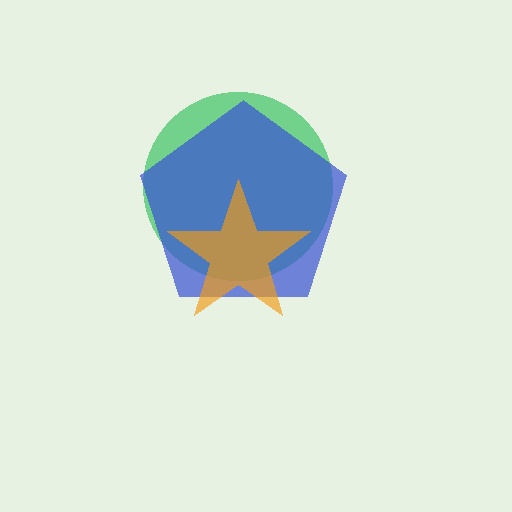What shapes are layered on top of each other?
The layered shapes are: a green circle, a blue pentagon, an orange star.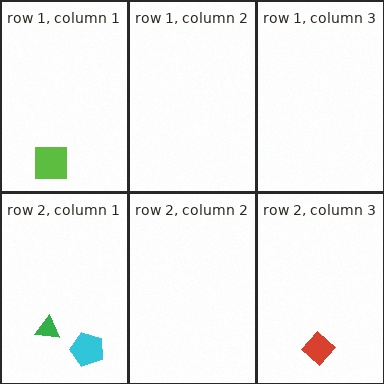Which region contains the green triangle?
The row 2, column 1 region.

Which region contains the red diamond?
The row 2, column 3 region.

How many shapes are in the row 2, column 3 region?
1.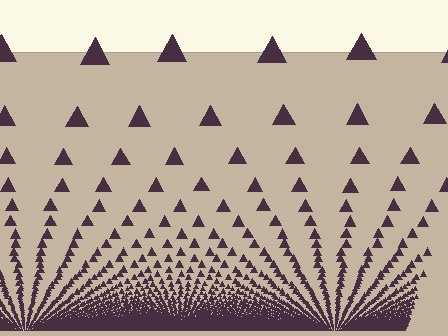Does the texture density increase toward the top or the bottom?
Density increases toward the bottom.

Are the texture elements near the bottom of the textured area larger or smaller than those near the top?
Smaller. The gradient is inverted — elements near the bottom are smaller and denser.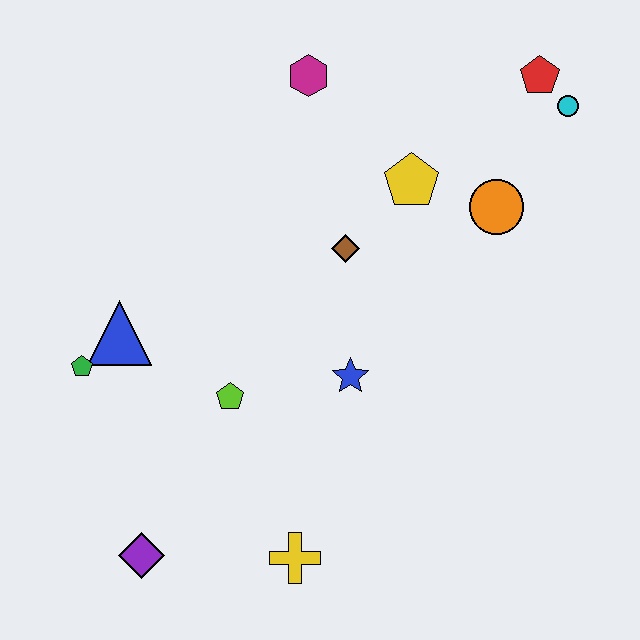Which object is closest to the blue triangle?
The green pentagon is closest to the blue triangle.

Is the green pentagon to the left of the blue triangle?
Yes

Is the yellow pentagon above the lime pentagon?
Yes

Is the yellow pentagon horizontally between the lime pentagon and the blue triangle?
No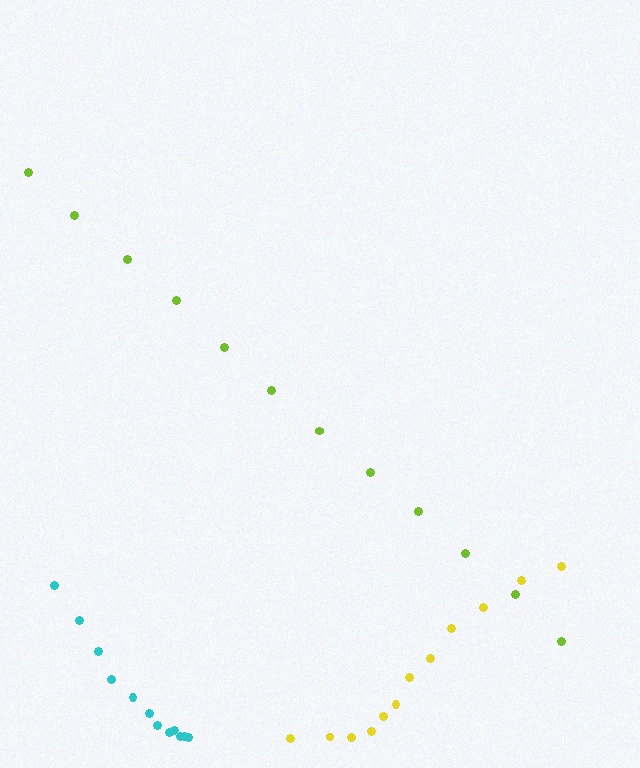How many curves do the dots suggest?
There are 3 distinct paths.